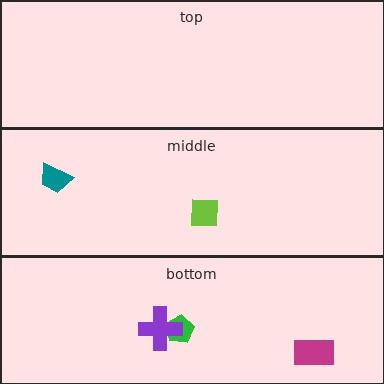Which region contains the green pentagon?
The bottom region.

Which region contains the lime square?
The middle region.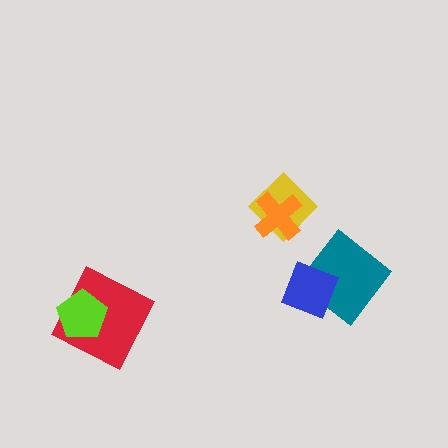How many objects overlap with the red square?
1 object overlaps with the red square.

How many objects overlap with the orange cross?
1 object overlaps with the orange cross.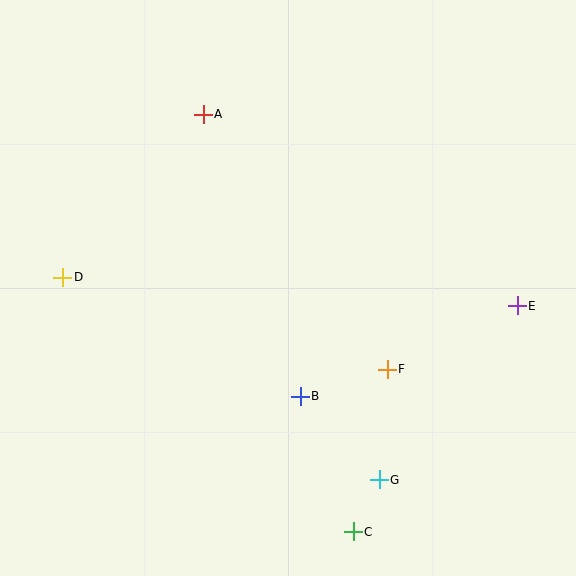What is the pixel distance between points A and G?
The distance between A and G is 406 pixels.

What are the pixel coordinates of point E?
Point E is at (517, 306).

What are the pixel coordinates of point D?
Point D is at (63, 277).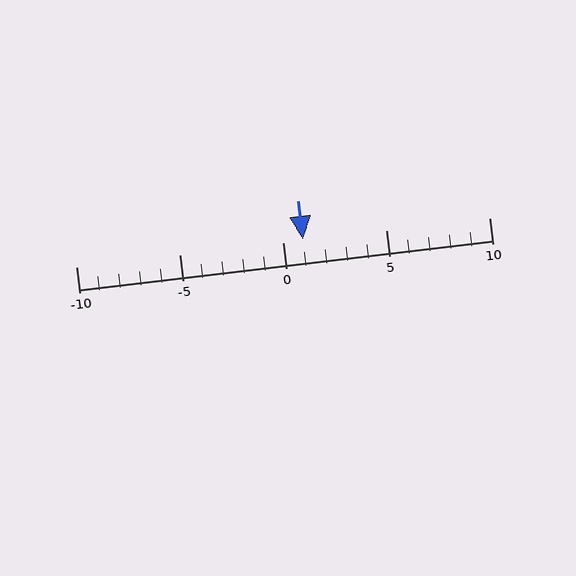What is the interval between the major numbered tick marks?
The major tick marks are spaced 5 units apart.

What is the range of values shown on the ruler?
The ruler shows values from -10 to 10.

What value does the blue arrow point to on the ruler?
The blue arrow points to approximately 1.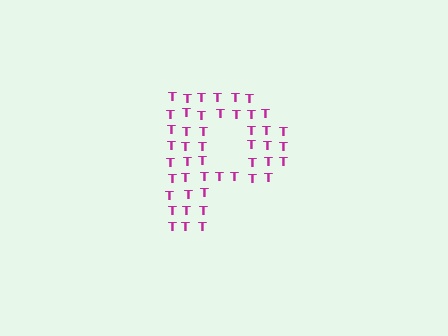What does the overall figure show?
The overall figure shows the letter P.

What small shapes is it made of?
It is made of small letter T's.